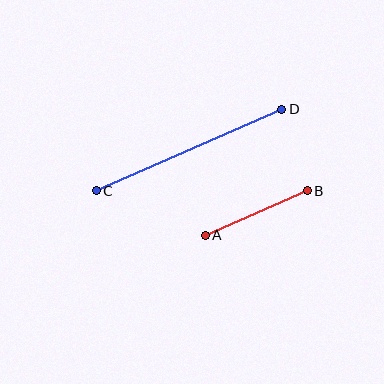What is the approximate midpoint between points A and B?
The midpoint is at approximately (256, 213) pixels.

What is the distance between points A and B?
The distance is approximately 112 pixels.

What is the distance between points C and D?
The distance is approximately 203 pixels.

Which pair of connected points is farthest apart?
Points C and D are farthest apart.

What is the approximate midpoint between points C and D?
The midpoint is at approximately (189, 150) pixels.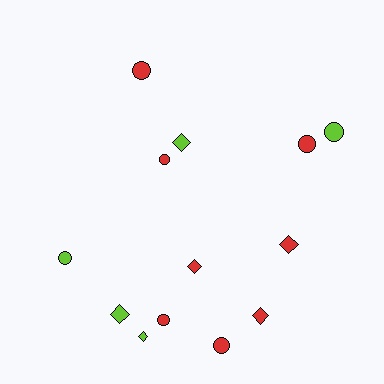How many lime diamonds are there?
There are 3 lime diamonds.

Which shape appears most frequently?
Circle, with 7 objects.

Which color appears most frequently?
Red, with 8 objects.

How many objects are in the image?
There are 13 objects.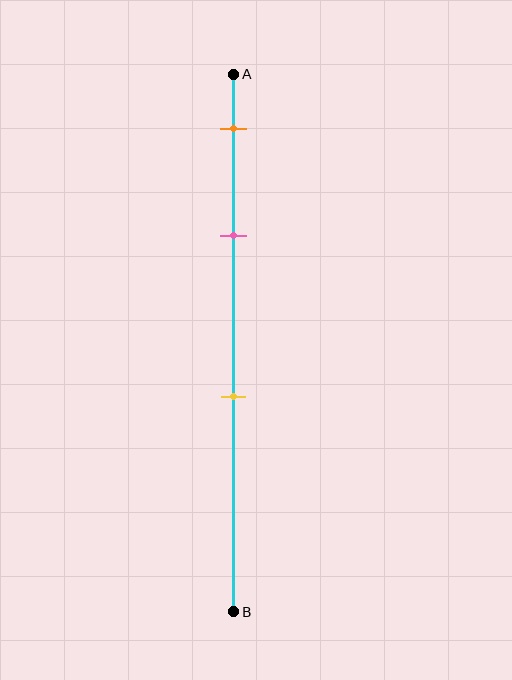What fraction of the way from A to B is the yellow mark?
The yellow mark is approximately 60% (0.6) of the way from A to B.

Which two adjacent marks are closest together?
The orange and pink marks are the closest adjacent pair.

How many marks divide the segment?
There are 3 marks dividing the segment.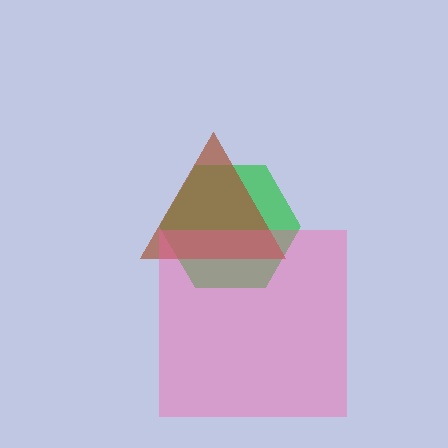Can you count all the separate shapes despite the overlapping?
Yes, there are 3 separate shapes.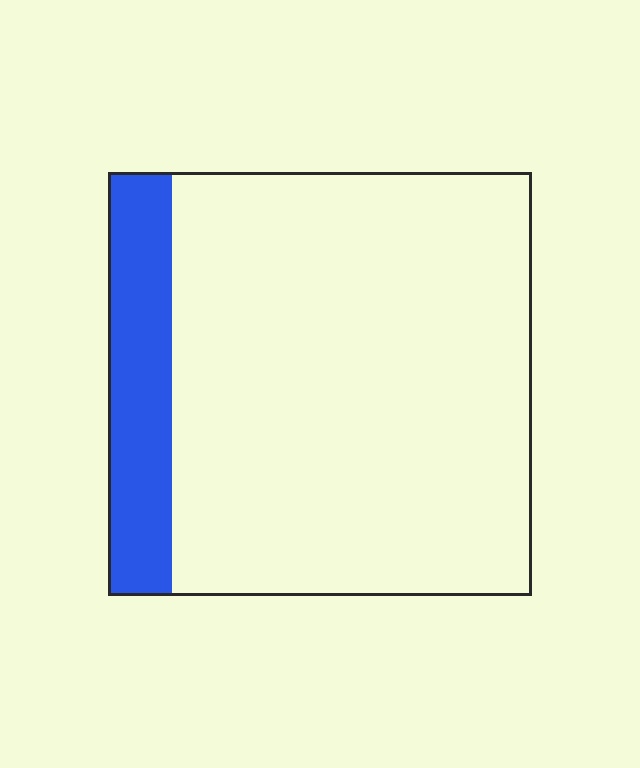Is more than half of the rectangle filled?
No.